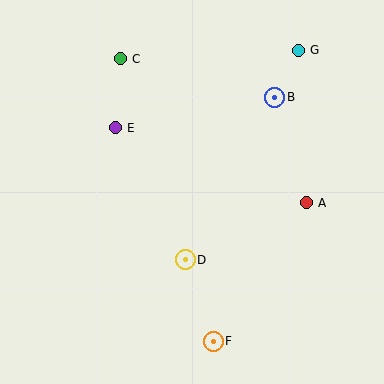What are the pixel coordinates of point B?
Point B is at (275, 97).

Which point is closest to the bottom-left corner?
Point F is closest to the bottom-left corner.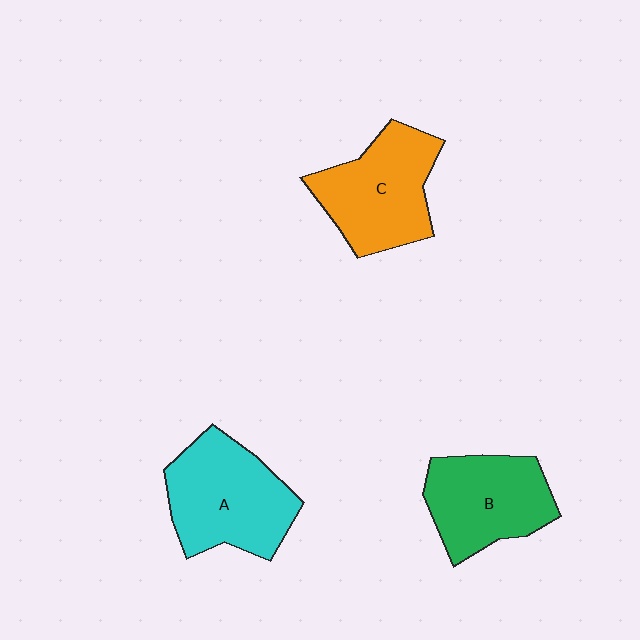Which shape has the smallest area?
Shape B (green).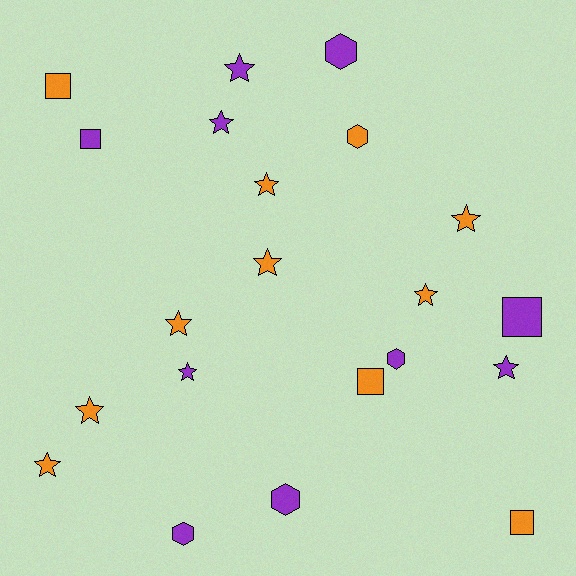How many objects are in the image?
There are 21 objects.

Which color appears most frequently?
Orange, with 11 objects.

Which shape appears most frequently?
Star, with 11 objects.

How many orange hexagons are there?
There is 1 orange hexagon.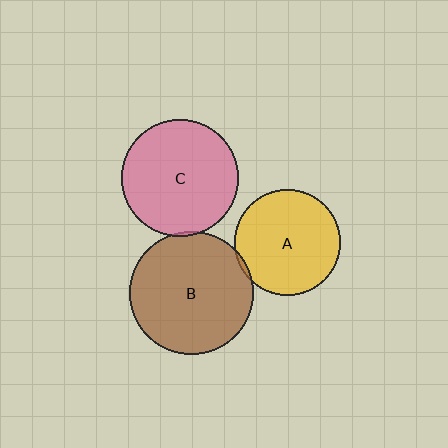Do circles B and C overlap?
Yes.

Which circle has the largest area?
Circle B (brown).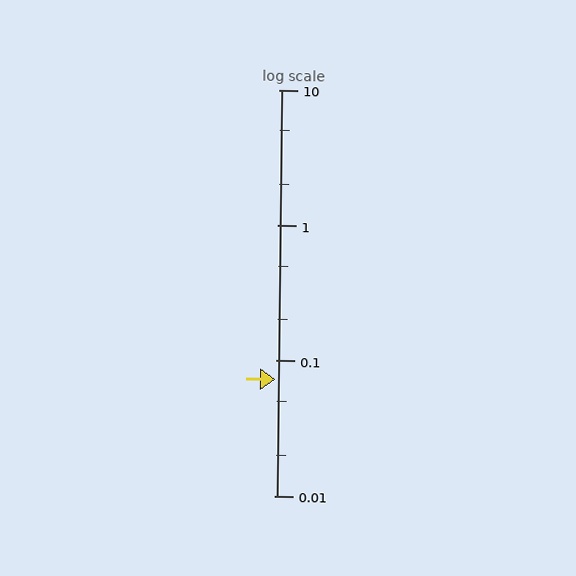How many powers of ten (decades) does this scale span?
The scale spans 3 decades, from 0.01 to 10.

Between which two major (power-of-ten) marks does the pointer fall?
The pointer is between 0.01 and 0.1.